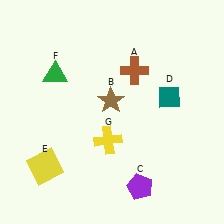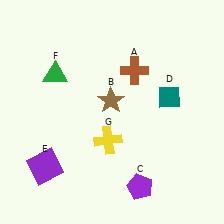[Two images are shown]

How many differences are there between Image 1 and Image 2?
There is 1 difference between the two images.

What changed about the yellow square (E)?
In Image 1, E is yellow. In Image 2, it changed to purple.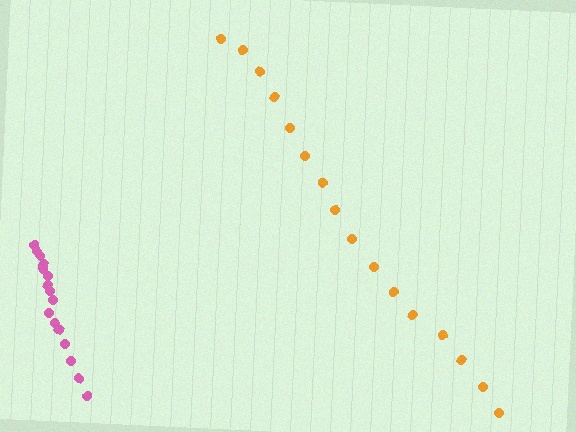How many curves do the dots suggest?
There are 2 distinct paths.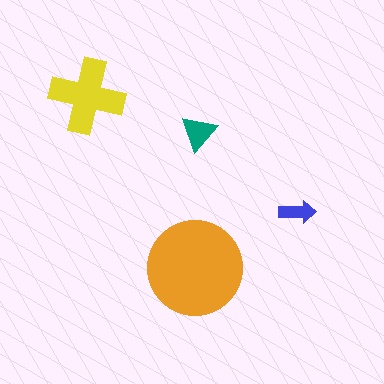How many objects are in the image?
There are 4 objects in the image.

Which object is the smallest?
The blue arrow.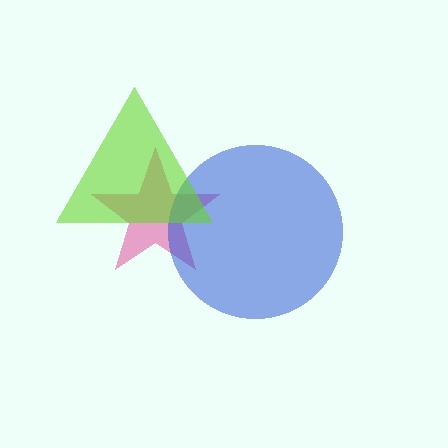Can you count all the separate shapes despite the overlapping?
Yes, there are 3 separate shapes.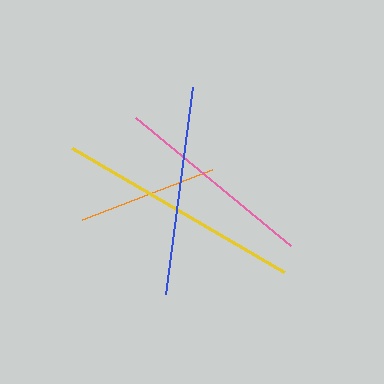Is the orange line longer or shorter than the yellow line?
The yellow line is longer than the orange line.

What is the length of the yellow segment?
The yellow segment is approximately 245 pixels long.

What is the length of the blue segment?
The blue segment is approximately 208 pixels long.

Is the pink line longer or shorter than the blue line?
The blue line is longer than the pink line.